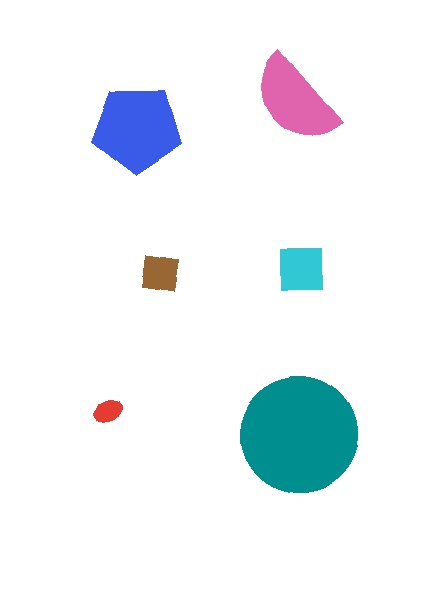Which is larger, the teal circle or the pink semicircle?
The teal circle.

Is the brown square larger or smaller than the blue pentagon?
Smaller.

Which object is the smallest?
The red ellipse.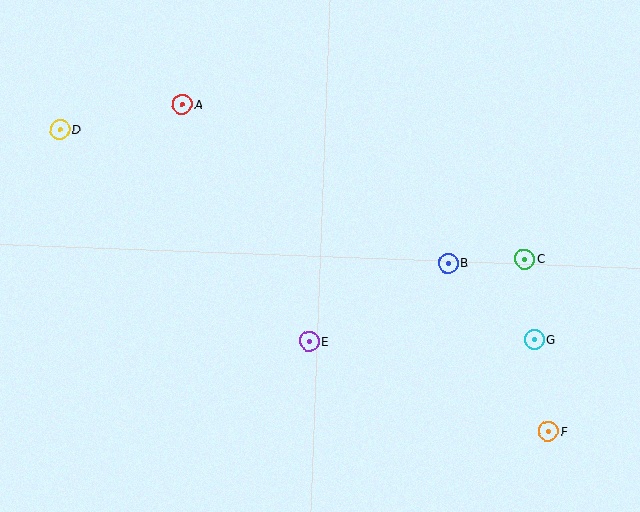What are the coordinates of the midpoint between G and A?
The midpoint between G and A is at (358, 222).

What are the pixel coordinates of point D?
Point D is at (60, 129).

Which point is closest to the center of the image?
Point E at (309, 341) is closest to the center.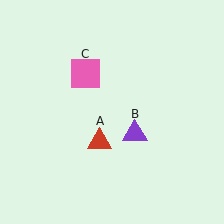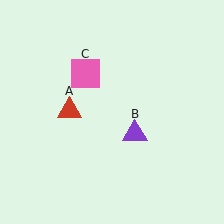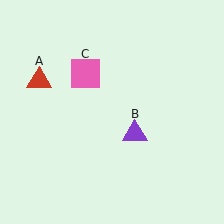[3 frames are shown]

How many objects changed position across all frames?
1 object changed position: red triangle (object A).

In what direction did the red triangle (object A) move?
The red triangle (object A) moved up and to the left.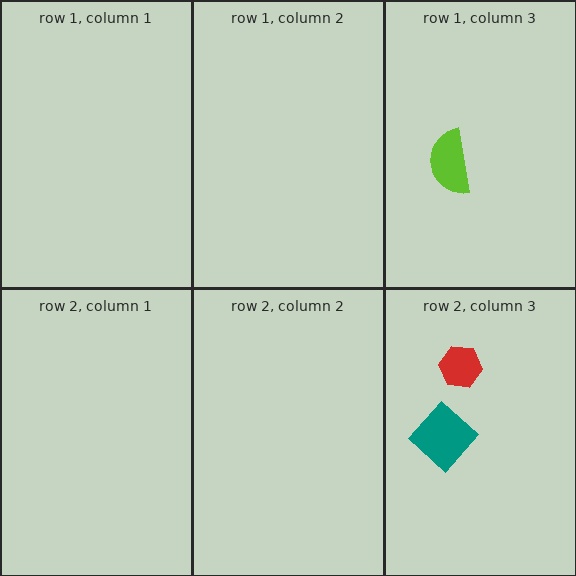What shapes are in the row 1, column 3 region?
The lime semicircle.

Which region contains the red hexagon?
The row 2, column 3 region.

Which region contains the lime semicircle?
The row 1, column 3 region.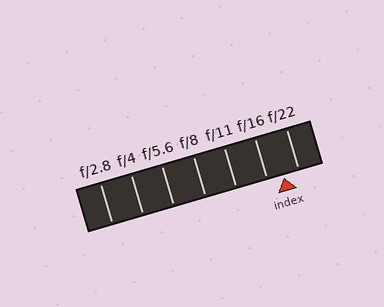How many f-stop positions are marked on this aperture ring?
There are 7 f-stop positions marked.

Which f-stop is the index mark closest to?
The index mark is closest to f/22.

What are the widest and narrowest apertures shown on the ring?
The widest aperture shown is f/2.8 and the narrowest is f/22.